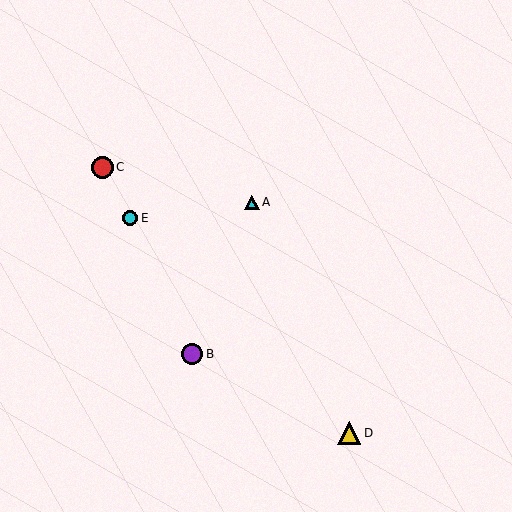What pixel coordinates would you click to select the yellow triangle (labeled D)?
Click at (349, 433) to select the yellow triangle D.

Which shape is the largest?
The yellow triangle (labeled D) is the largest.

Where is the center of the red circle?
The center of the red circle is at (103, 167).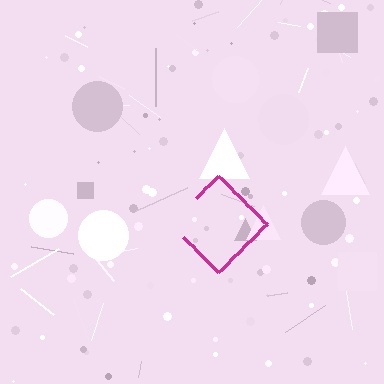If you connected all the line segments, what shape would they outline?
They would outline a diamond.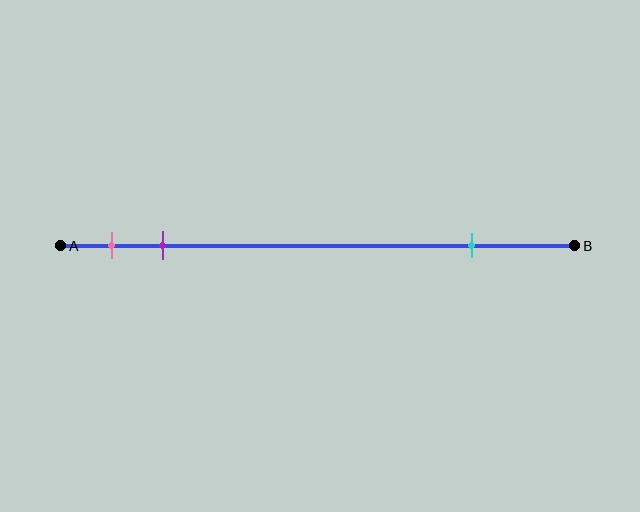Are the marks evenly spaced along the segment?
No, the marks are not evenly spaced.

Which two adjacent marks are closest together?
The pink and purple marks are the closest adjacent pair.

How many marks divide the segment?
There are 3 marks dividing the segment.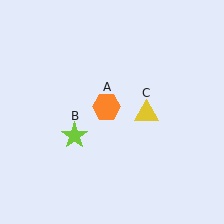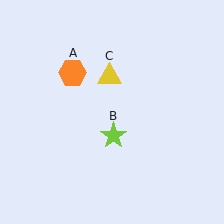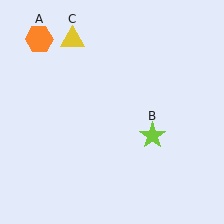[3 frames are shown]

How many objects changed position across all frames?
3 objects changed position: orange hexagon (object A), lime star (object B), yellow triangle (object C).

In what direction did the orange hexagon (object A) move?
The orange hexagon (object A) moved up and to the left.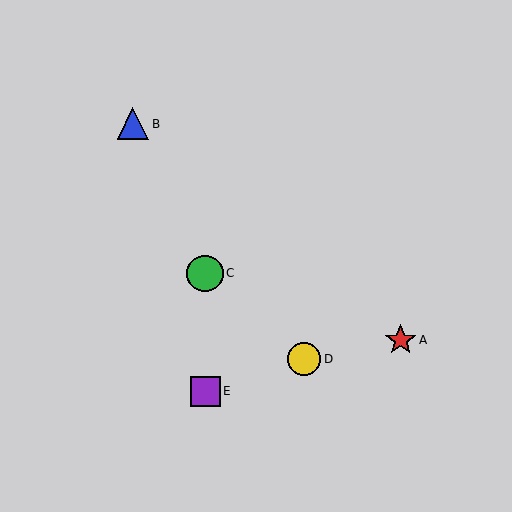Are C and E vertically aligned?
Yes, both are at x≈205.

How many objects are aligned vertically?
2 objects (C, E) are aligned vertically.